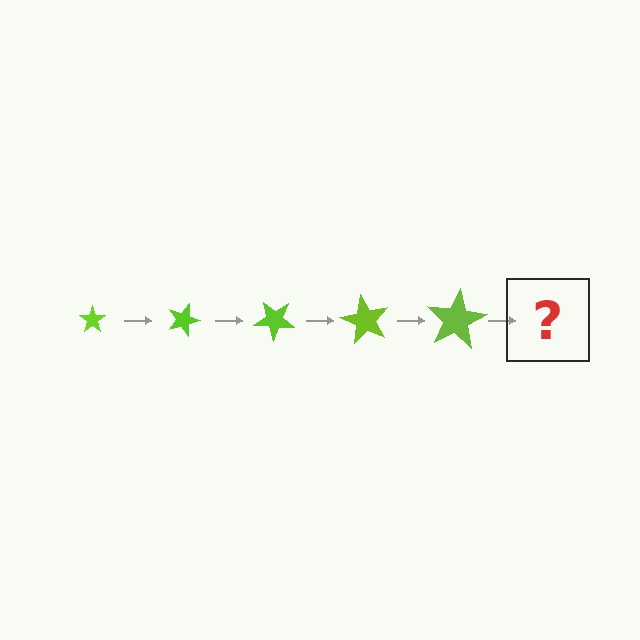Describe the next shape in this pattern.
It should be a star, larger than the previous one and rotated 100 degrees from the start.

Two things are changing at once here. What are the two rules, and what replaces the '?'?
The two rules are that the star grows larger each step and it rotates 20 degrees each step. The '?' should be a star, larger than the previous one and rotated 100 degrees from the start.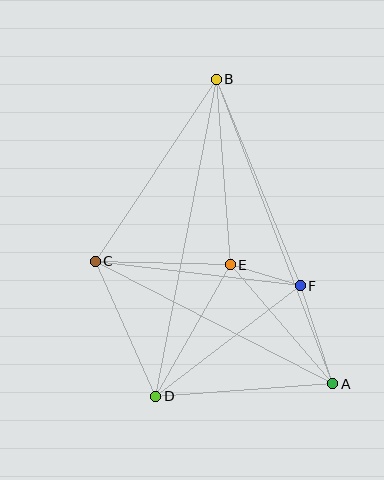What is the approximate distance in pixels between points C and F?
The distance between C and F is approximately 207 pixels.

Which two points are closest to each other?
Points E and F are closest to each other.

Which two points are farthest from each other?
Points A and B are farthest from each other.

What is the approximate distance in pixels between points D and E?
The distance between D and E is approximately 151 pixels.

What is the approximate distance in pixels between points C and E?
The distance between C and E is approximately 135 pixels.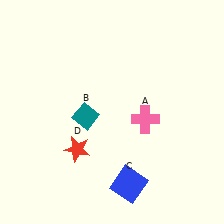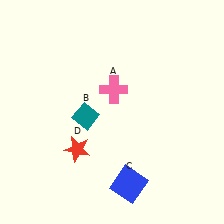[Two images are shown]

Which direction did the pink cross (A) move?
The pink cross (A) moved left.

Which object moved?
The pink cross (A) moved left.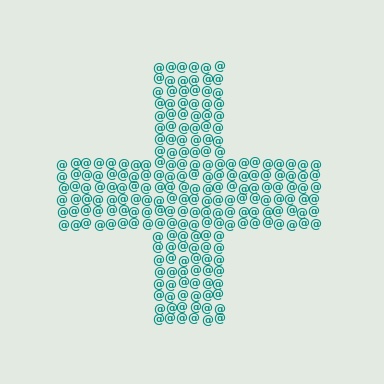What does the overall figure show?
The overall figure shows a cross.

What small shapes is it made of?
It is made of small at signs.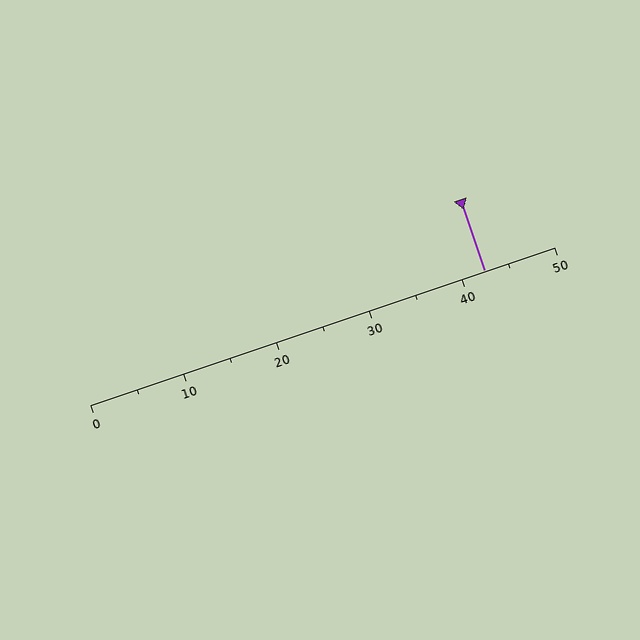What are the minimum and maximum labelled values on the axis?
The axis runs from 0 to 50.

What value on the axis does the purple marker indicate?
The marker indicates approximately 42.5.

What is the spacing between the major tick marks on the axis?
The major ticks are spaced 10 apart.